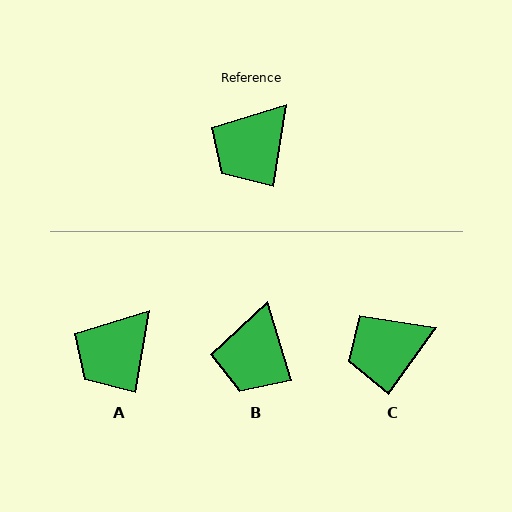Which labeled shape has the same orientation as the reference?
A.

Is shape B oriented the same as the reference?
No, it is off by about 26 degrees.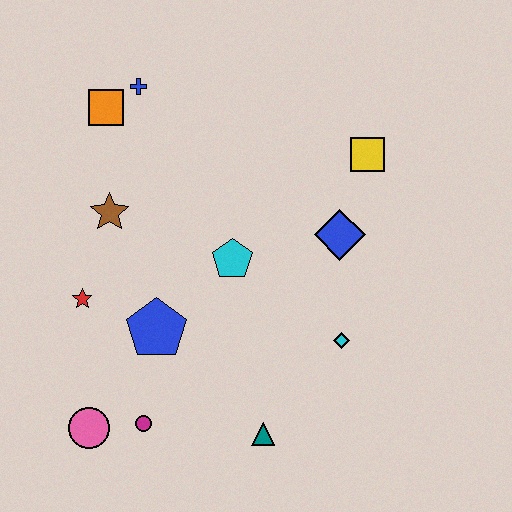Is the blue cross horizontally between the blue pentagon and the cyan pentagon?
No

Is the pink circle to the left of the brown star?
Yes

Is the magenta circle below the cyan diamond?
Yes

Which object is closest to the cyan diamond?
The blue diamond is closest to the cyan diamond.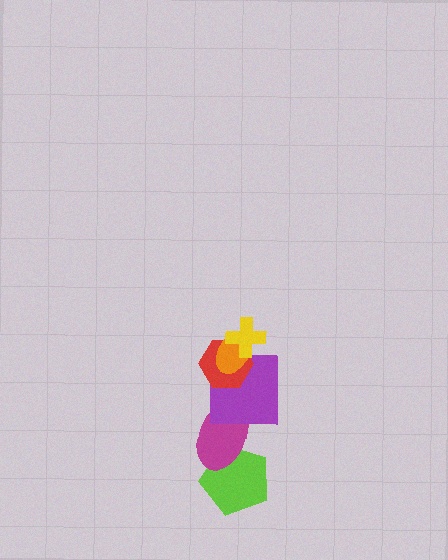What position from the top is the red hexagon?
The red hexagon is 3rd from the top.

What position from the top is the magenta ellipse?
The magenta ellipse is 5th from the top.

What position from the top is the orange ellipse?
The orange ellipse is 2nd from the top.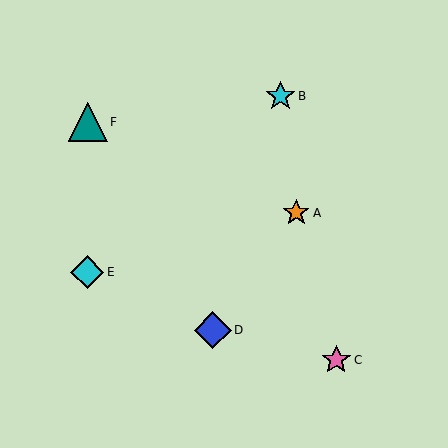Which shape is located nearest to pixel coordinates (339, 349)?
The pink star (labeled C) at (336, 360) is nearest to that location.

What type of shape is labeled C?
Shape C is a pink star.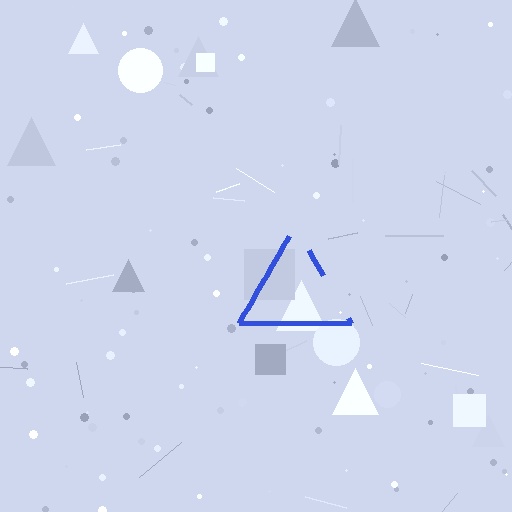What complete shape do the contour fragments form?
The contour fragments form a triangle.